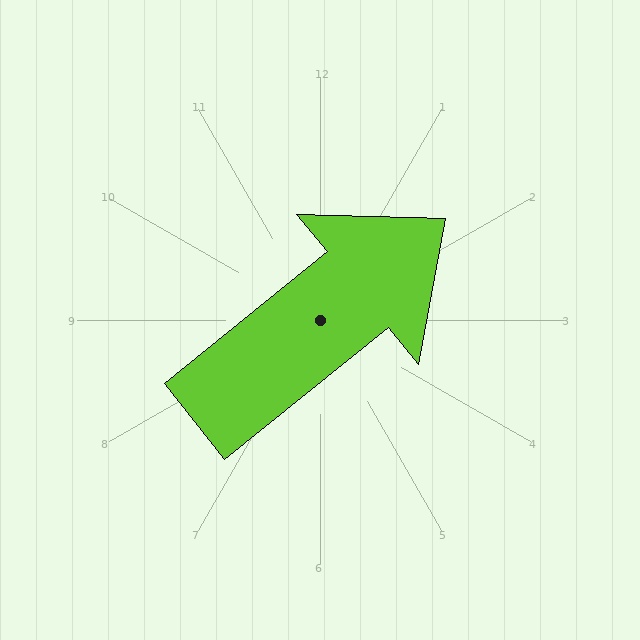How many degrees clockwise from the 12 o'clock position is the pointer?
Approximately 51 degrees.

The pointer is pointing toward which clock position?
Roughly 2 o'clock.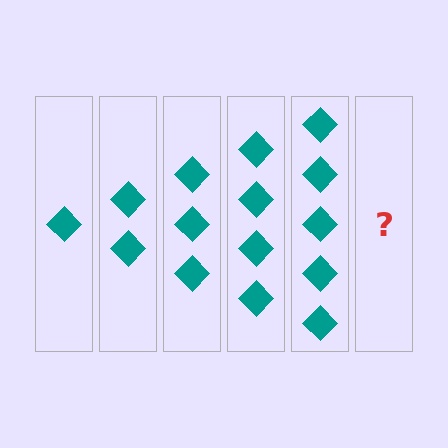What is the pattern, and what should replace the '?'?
The pattern is that each step adds one more diamond. The '?' should be 6 diamonds.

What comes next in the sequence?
The next element should be 6 diamonds.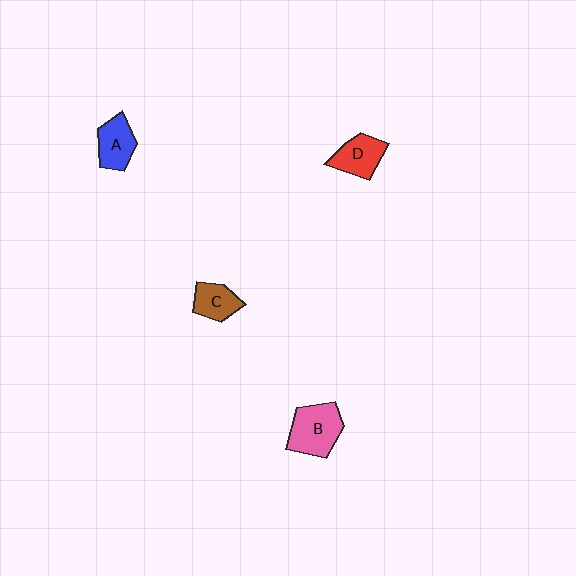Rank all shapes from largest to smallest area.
From largest to smallest: B (pink), D (red), A (blue), C (brown).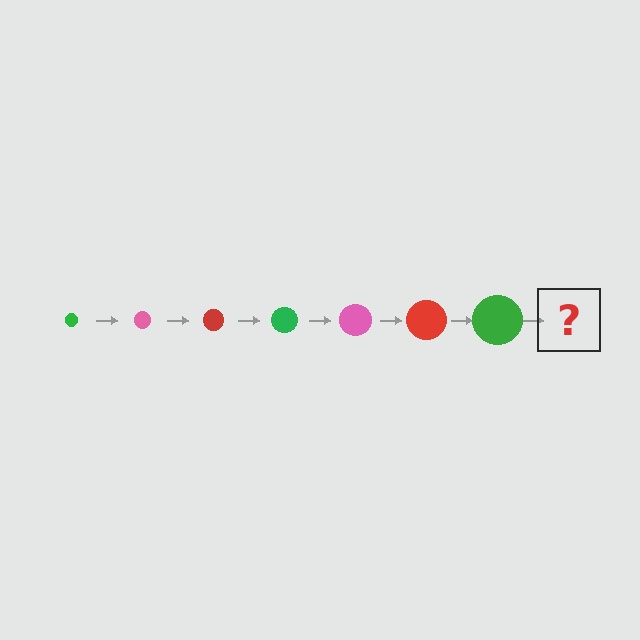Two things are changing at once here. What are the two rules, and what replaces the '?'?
The two rules are that the circle grows larger each step and the color cycles through green, pink, and red. The '?' should be a pink circle, larger than the previous one.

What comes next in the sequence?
The next element should be a pink circle, larger than the previous one.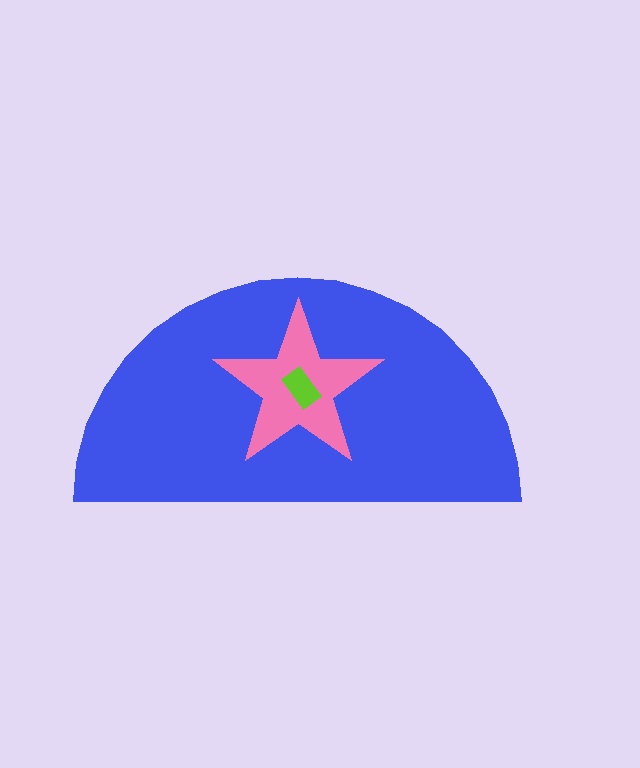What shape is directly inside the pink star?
The lime rectangle.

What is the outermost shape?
The blue semicircle.